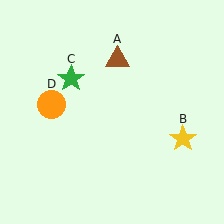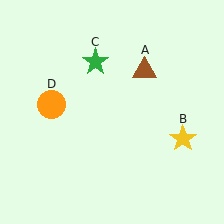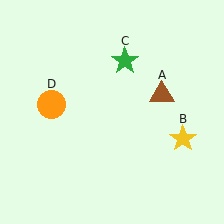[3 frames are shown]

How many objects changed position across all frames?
2 objects changed position: brown triangle (object A), green star (object C).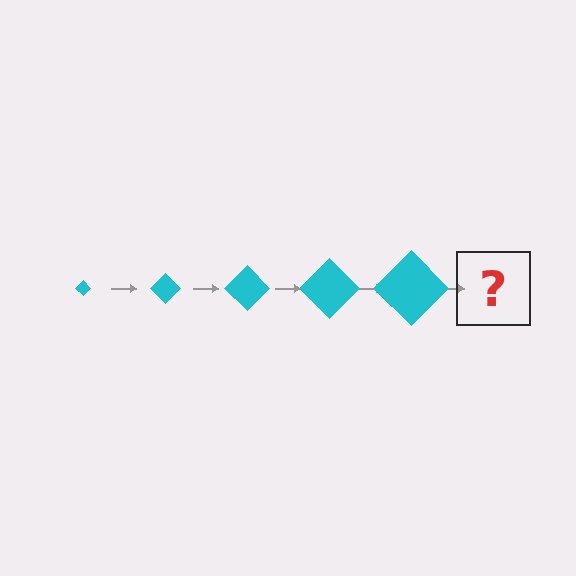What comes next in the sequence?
The next element should be a cyan diamond, larger than the previous one.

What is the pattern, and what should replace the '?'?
The pattern is that the diamond gets progressively larger each step. The '?' should be a cyan diamond, larger than the previous one.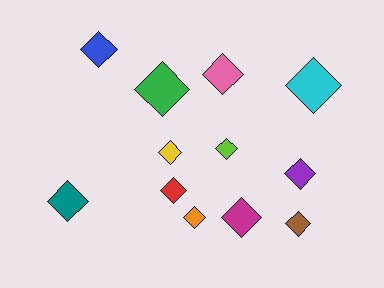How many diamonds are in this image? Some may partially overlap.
There are 12 diamonds.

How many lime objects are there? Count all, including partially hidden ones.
There is 1 lime object.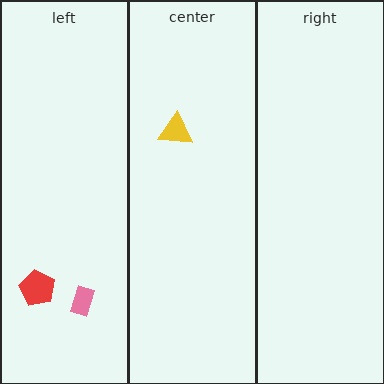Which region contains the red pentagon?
The left region.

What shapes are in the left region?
The pink rectangle, the red pentagon.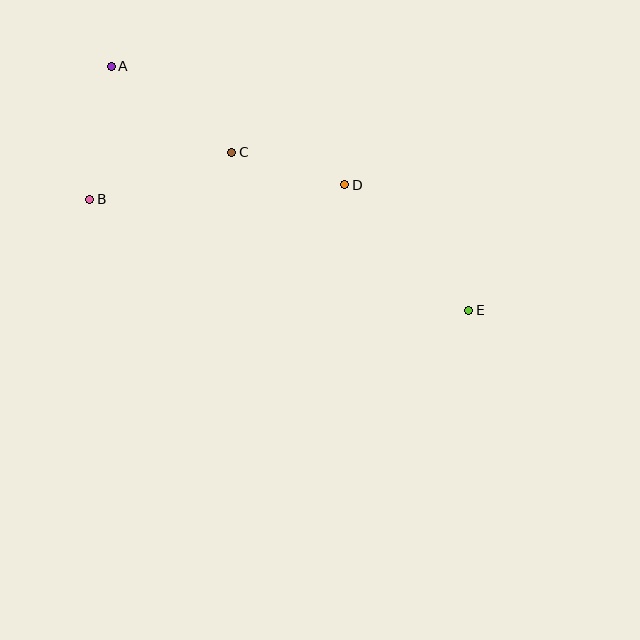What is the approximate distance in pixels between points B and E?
The distance between B and E is approximately 395 pixels.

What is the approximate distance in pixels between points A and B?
The distance between A and B is approximately 135 pixels.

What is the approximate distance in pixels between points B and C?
The distance between B and C is approximately 150 pixels.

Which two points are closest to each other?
Points C and D are closest to each other.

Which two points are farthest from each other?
Points A and E are farthest from each other.